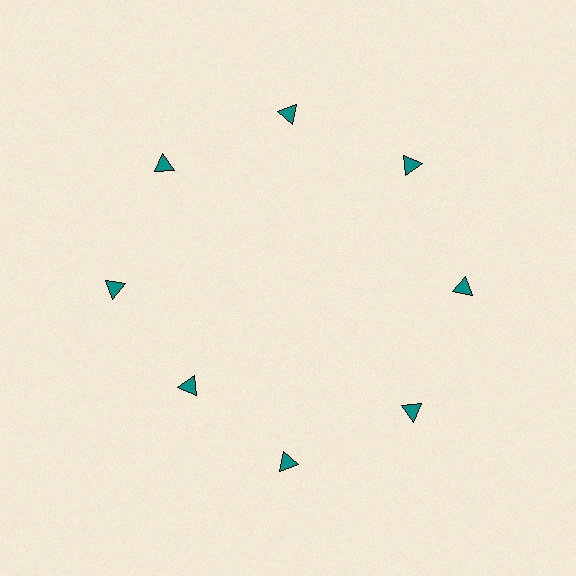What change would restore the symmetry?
The symmetry would be restored by moving it outward, back onto the ring so that all 8 triangles sit at equal angles and equal distance from the center.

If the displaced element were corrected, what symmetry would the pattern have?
It would have 8-fold rotational symmetry — the pattern would map onto itself every 45 degrees.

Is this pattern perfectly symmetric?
No. The 8 teal triangles are arranged in a ring, but one element near the 8 o'clock position is pulled inward toward the center, breaking the 8-fold rotational symmetry.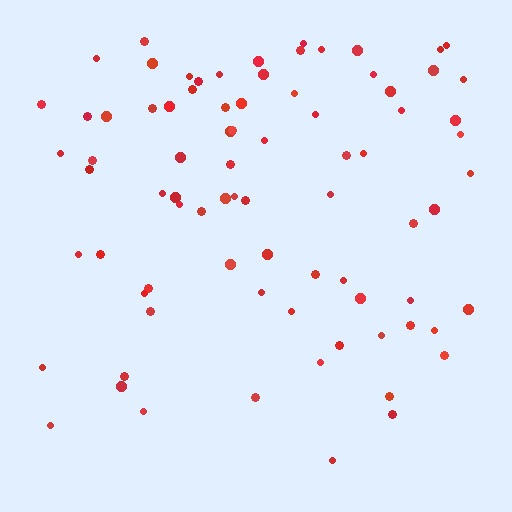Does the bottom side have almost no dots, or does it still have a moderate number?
Still a moderate number, just noticeably fewer than the top.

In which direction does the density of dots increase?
From bottom to top, with the top side densest.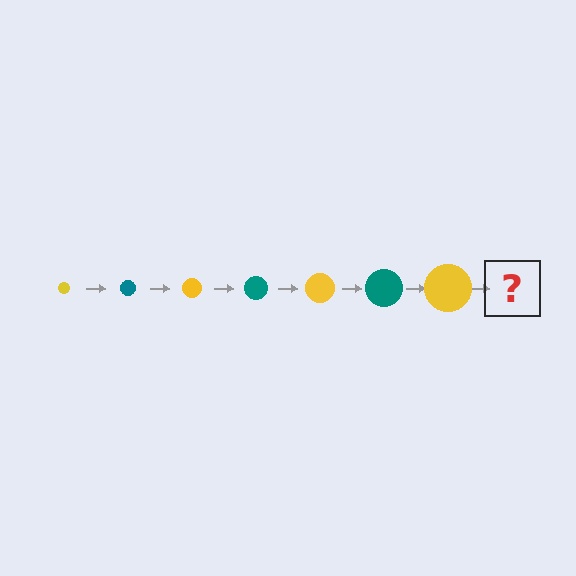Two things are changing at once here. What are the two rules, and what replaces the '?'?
The two rules are that the circle grows larger each step and the color cycles through yellow and teal. The '?' should be a teal circle, larger than the previous one.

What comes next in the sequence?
The next element should be a teal circle, larger than the previous one.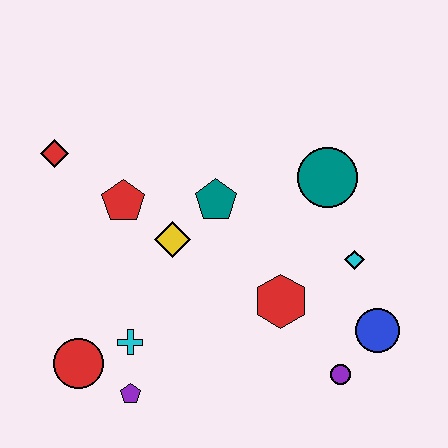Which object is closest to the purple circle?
The blue circle is closest to the purple circle.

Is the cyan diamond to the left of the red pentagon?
No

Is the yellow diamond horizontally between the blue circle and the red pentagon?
Yes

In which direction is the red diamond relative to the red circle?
The red diamond is above the red circle.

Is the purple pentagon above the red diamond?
No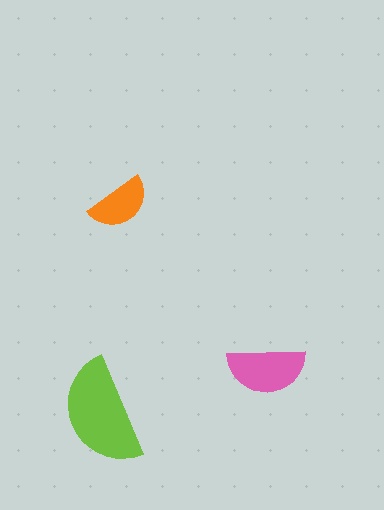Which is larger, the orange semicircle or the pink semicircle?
The pink one.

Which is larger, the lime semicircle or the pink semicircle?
The lime one.